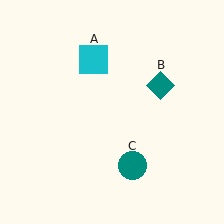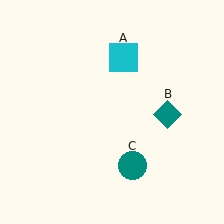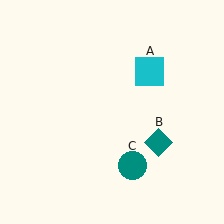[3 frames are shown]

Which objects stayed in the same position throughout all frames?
Teal circle (object C) remained stationary.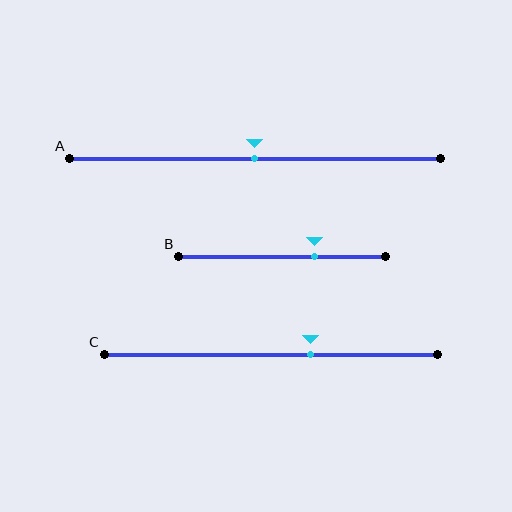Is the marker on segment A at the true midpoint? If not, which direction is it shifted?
Yes, the marker on segment A is at the true midpoint.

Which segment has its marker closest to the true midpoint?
Segment A has its marker closest to the true midpoint.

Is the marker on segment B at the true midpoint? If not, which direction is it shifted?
No, the marker on segment B is shifted to the right by about 16% of the segment length.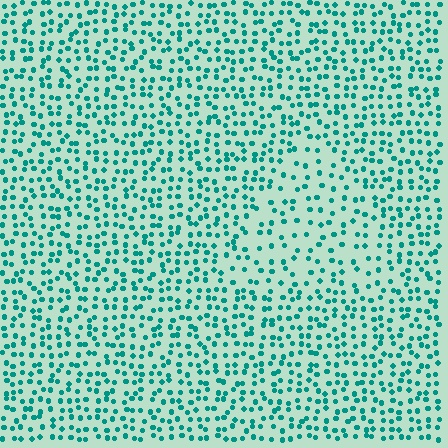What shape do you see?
I see a triangle.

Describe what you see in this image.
The image contains small teal elements arranged at two different densities. A triangle-shaped region is visible where the elements are less densely packed than the surrounding area.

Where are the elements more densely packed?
The elements are more densely packed outside the triangle boundary.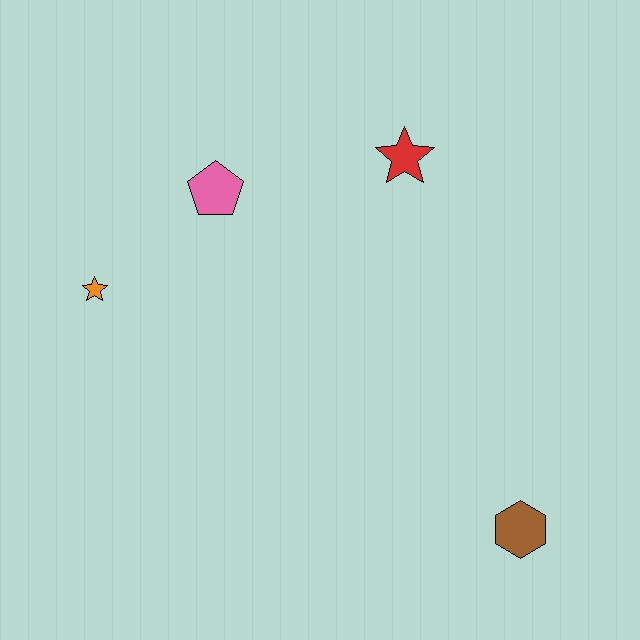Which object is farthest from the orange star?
The brown hexagon is farthest from the orange star.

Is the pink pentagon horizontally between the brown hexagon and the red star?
No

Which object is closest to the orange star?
The pink pentagon is closest to the orange star.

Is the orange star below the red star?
Yes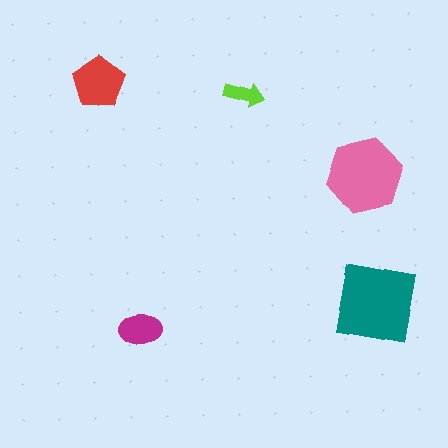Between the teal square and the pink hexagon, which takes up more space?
The teal square.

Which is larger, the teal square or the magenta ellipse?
The teal square.